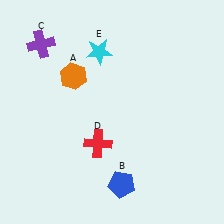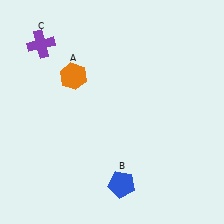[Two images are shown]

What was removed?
The cyan star (E), the red cross (D) were removed in Image 2.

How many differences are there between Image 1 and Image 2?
There are 2 differences between the two images.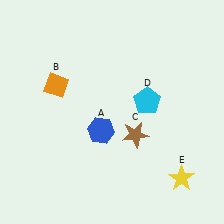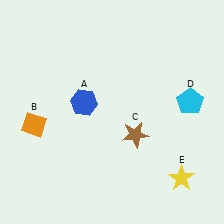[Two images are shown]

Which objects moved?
The objects that moved are: the blue hexagon (A), the orange diamond (B), the cyan pentagon (D).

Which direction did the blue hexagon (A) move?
The blue hexagon (A) moved up.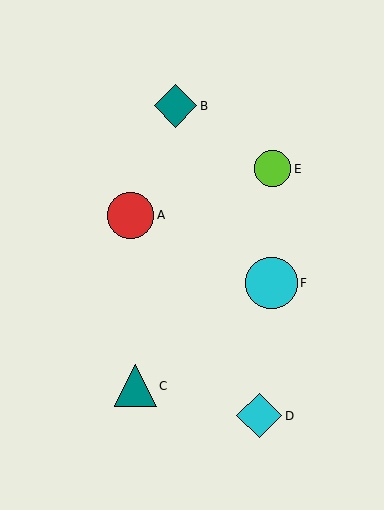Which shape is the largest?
The cyan circle (labeled F) is the largest.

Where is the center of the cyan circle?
The center of the cyan circle is at (272, 283).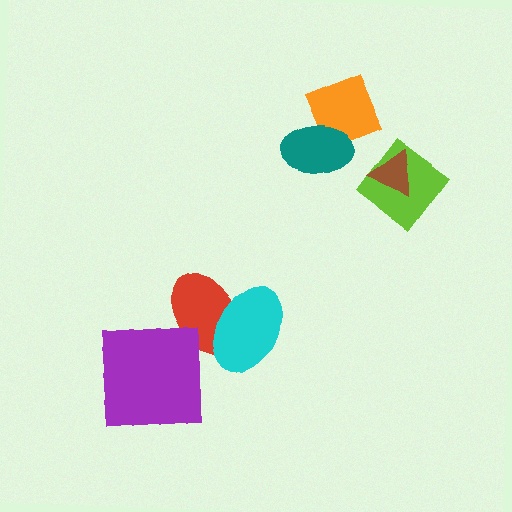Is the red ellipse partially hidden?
Yes, it is partially covered by another shape.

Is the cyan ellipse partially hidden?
No, no other shape covers it.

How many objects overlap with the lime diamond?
1 object overlaps with the lime diamond.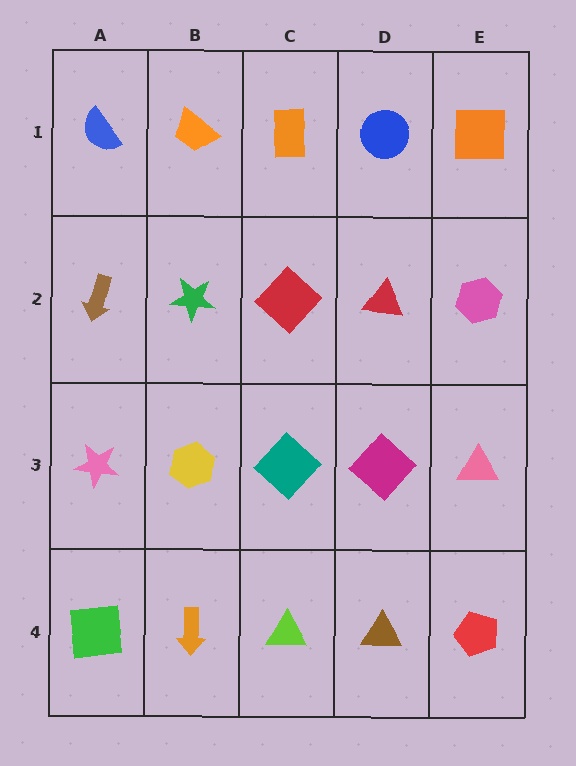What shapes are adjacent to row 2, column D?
A blue circle (row 1, column D), a magenta diamond (row 3, column D), a red diamond (row 2, column C), a pink hexagon (row 2, column E).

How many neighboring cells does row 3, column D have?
4.